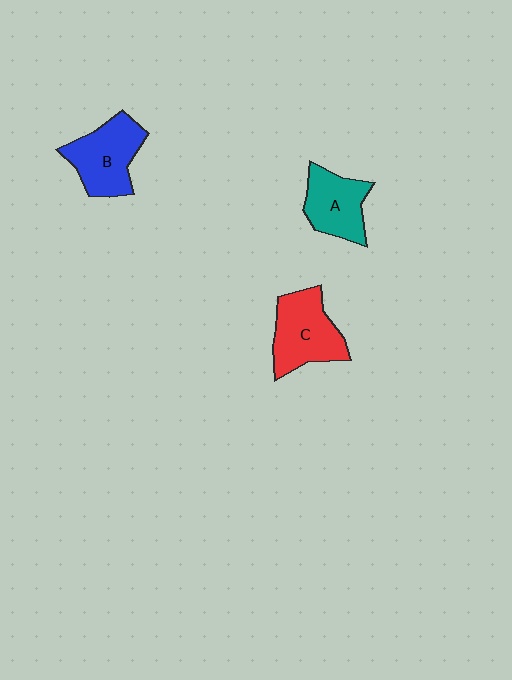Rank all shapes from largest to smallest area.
From largest to smallest: C (red), B (blue), A (teal).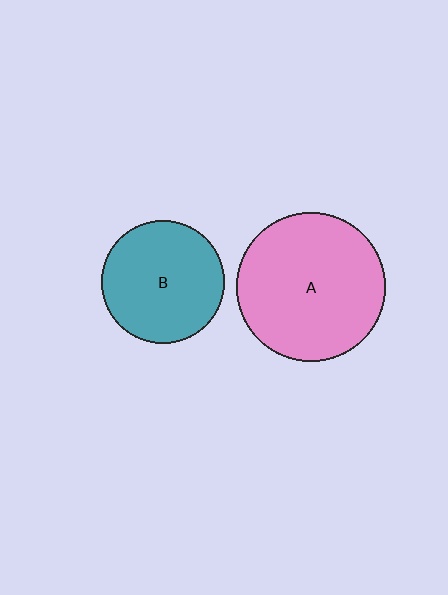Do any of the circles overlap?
No, none of the circles overlap.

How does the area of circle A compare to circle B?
Approximately 1.5 times.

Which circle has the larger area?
Circle A (pink).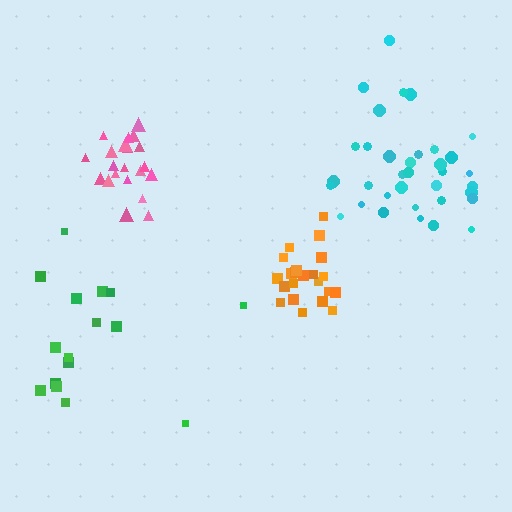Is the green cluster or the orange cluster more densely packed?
Orange.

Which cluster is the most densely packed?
Orange.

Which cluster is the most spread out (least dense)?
Green.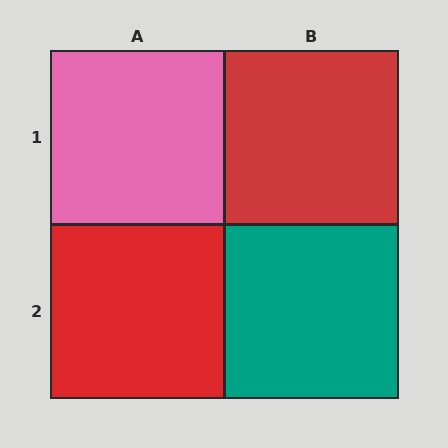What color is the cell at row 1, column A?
Pink.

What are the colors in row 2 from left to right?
Red, teal.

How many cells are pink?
1 cell is pink.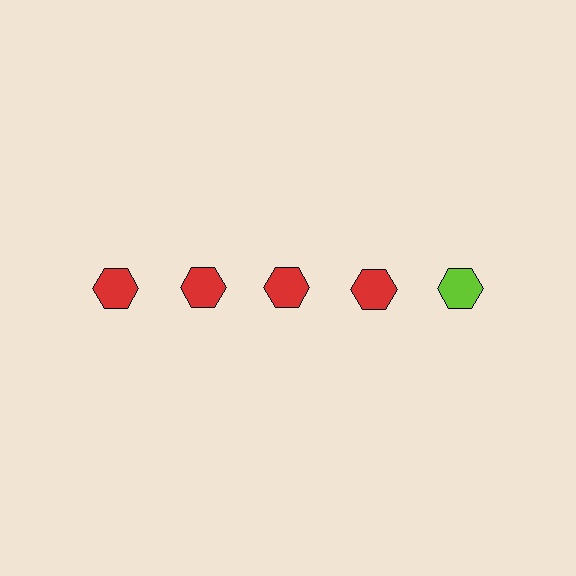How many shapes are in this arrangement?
There are 5 shapes arranged in a grid pattern.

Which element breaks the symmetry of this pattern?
The lime hexagon in the top row, rightmost column breaks the symmetry. All other shapes are red hexagons.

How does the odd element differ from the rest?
It has a different color: lime instead of red.